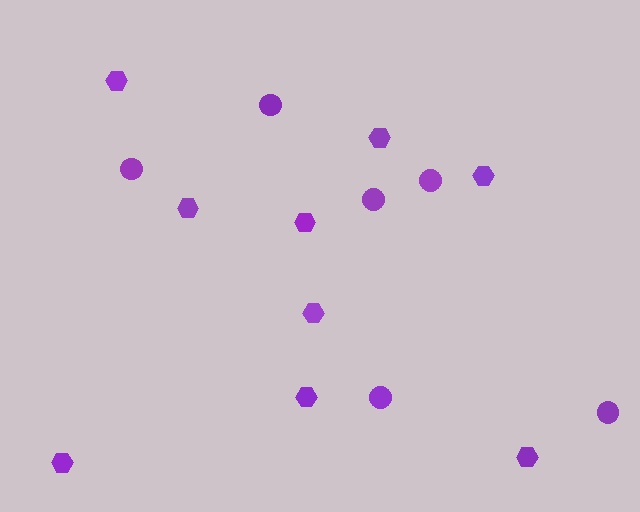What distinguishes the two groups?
There are 2 groups: one group of circles (6) and one group of hexagons (9).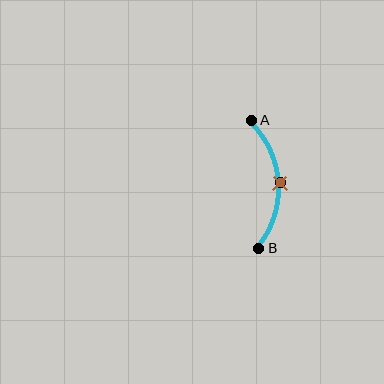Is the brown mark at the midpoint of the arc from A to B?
Yes. The brown mark lies on the arc at equal arc-length from both A and B — it is the arc midpoint.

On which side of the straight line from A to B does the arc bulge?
The arc bulges to the right of the straight line connecting A and B.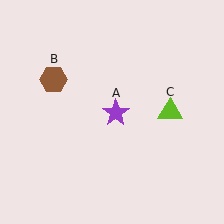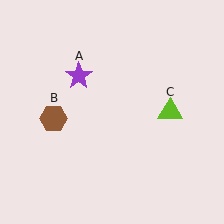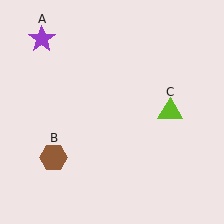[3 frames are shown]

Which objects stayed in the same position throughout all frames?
Lime triangle (object C) remained stationary.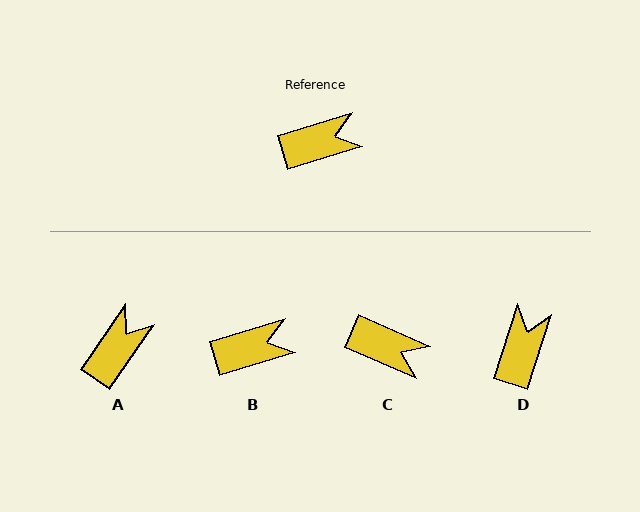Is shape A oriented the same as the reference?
No, it is off by about 39 degrees.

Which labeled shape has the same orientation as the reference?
B.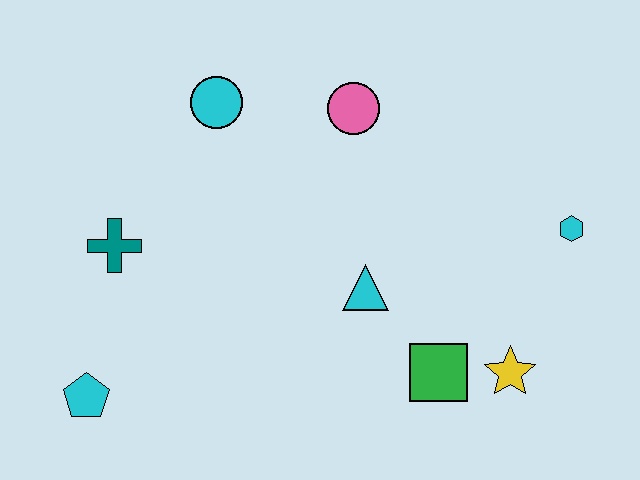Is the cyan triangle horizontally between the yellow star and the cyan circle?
Yes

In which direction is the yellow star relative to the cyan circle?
The yellow star is to the right of the cyan circle.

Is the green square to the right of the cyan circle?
Yes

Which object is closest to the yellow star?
The green square is closest to the yellow star.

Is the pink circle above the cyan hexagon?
Yes